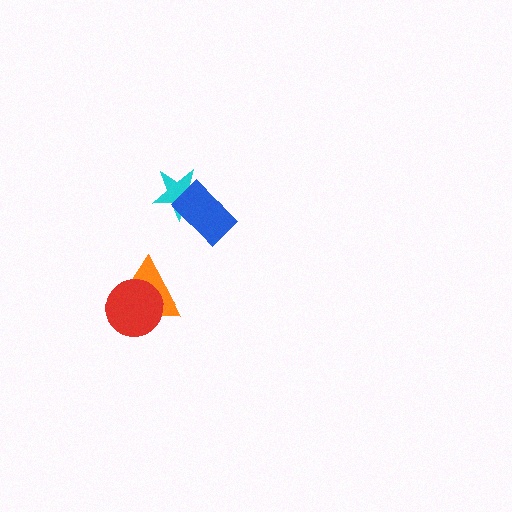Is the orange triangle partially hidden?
Yes, it is partially covered by another shape.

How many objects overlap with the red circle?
1 object overlaps with the red circle.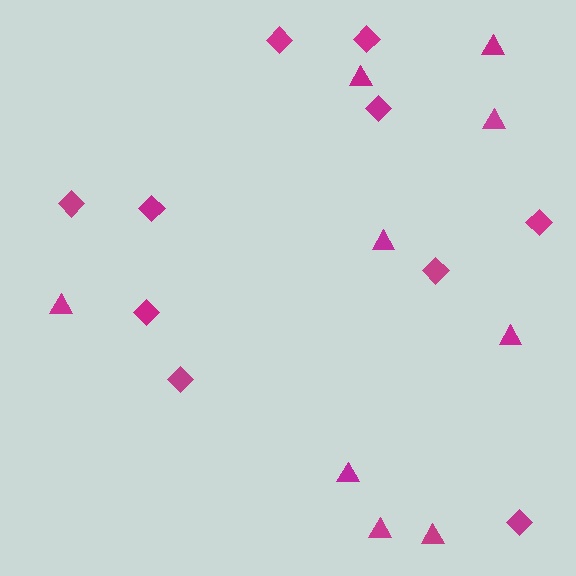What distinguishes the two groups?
There are 2 groups: one group of diamonds (10) and one group of triangles (9).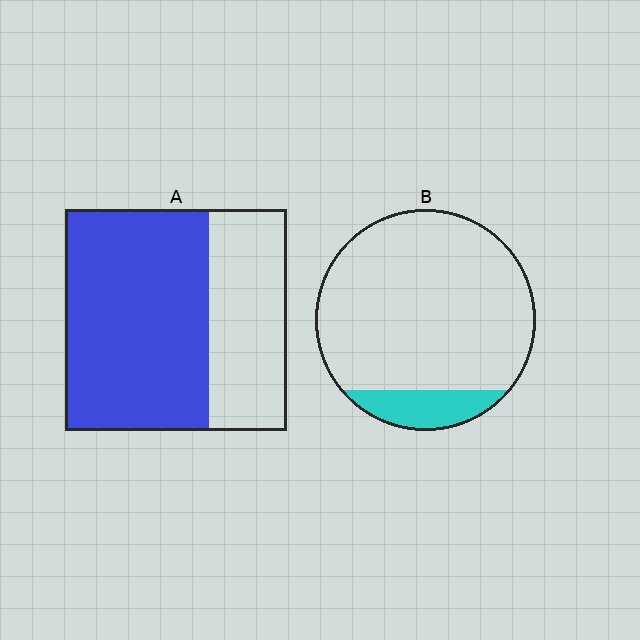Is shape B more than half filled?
No.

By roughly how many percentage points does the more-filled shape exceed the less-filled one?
By roughly 50 percentage points (A over B).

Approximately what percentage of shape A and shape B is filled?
A is approximately 65% and B is approximately 15%.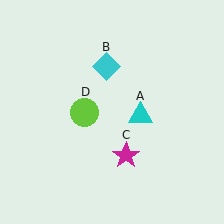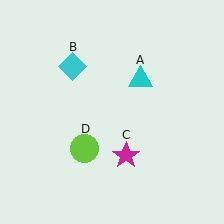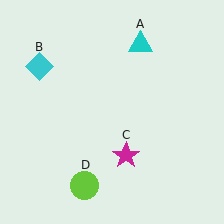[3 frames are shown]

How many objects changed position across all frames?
3 objects changed position: cyan triangle (object A), cyan diamond (object B), lime circle (object D).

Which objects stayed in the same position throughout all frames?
Magenta star (object C) remained stationary.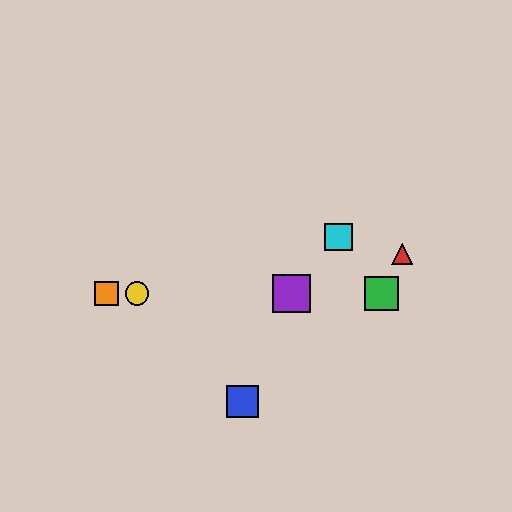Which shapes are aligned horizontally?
The green square, the yellow circle, the purple square, the orange square are aligned horizontally.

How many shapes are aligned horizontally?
4 shapes (the green square, the yellow circle, the purple square, the orange square) are aligned horizontally.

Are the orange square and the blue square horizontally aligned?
No, the orange square is at y≈294 and the blue square is at y≈401.